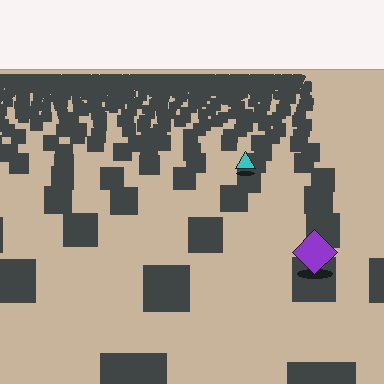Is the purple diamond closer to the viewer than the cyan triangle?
Yes. The purple diamond is closer — you can tell from the texture gradient: the ground texture is coarser near it.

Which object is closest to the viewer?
The purple diamond is closest. The texture marks near it are larger and more spread out.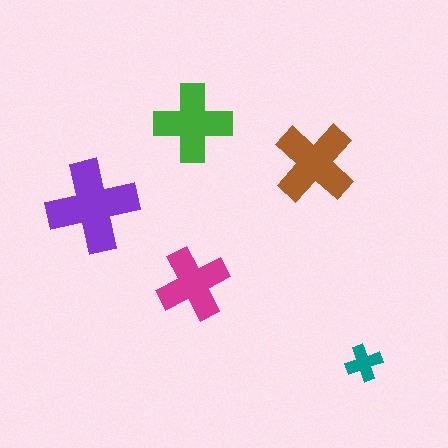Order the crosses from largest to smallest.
the purple one, the brown one, the green one, the magenta one, the teal one.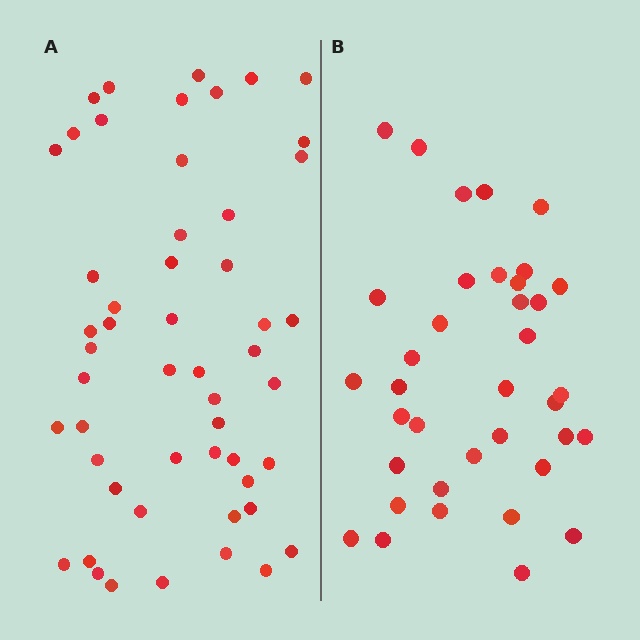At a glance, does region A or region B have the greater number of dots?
Region A (the left region) has more dots.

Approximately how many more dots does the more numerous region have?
Region A has approximately 15 more dots than region B.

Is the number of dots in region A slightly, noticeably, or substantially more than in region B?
Region A has noticeably more, but not dramatically so. The ratio is roughly 1.4 to 1.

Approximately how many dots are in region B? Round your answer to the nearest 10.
About 40 dots. (The exact count is 37, which rounds to 40.)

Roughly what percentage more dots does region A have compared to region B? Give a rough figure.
About 40% more.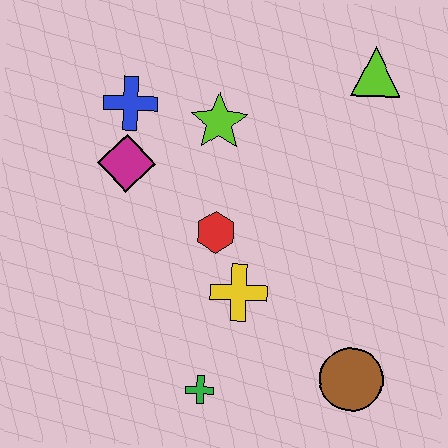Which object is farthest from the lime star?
The brown circle is farthest from the lime star.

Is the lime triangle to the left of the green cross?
No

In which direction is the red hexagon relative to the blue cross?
The red hexagon is below the blue cross.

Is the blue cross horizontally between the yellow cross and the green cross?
No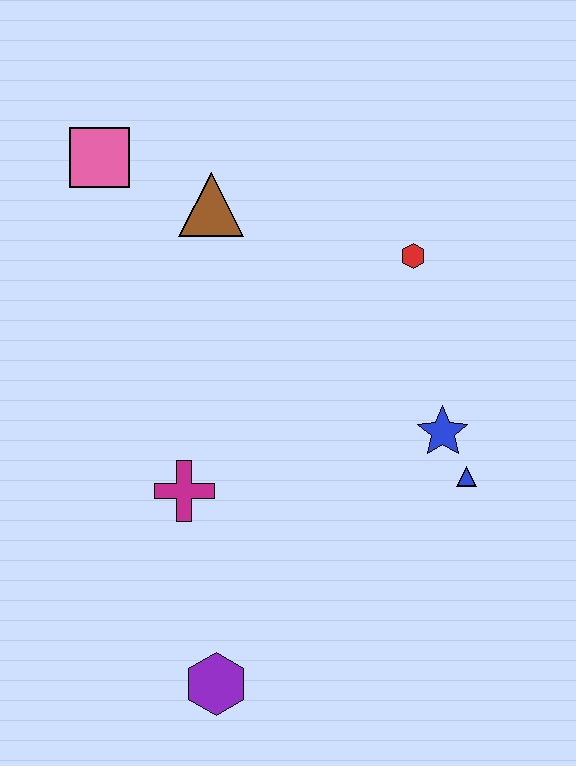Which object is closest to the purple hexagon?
The magenta cross is closest to the purple hexagon.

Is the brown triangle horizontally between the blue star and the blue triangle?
No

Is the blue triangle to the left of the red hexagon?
No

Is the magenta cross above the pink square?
No